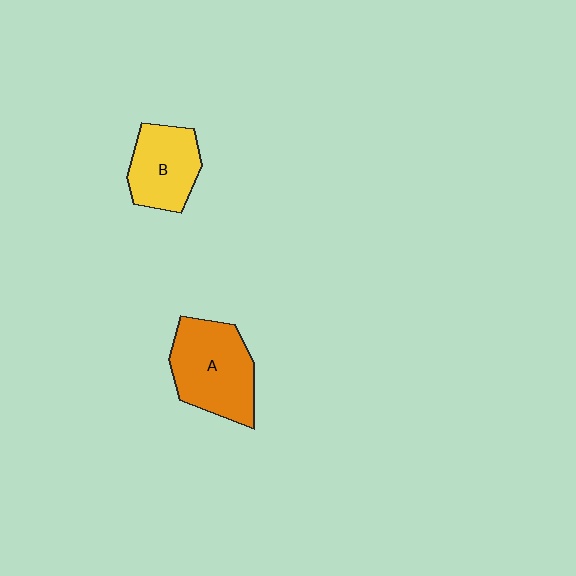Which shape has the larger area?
Shape A (orange).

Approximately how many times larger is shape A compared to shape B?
Approximately 1.3 times.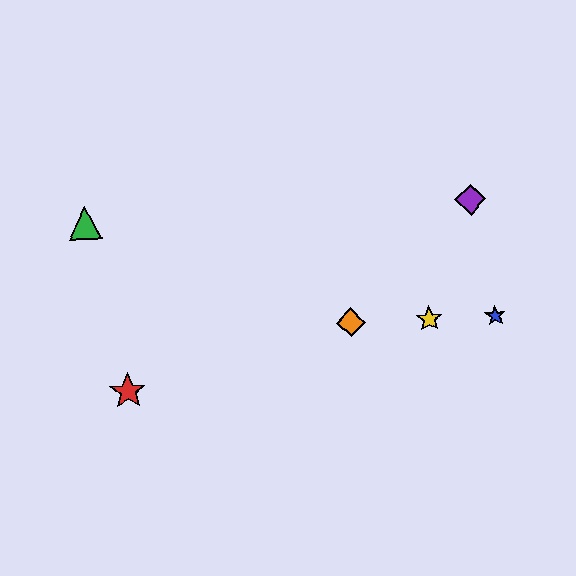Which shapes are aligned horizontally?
The blue star, the yellow star, the orange diamond are aligned horizontally.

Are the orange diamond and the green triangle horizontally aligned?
No, the orange diamond is at y≈322 and the green triangle is at y≈223.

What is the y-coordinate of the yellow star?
The yellow star is at y≈319.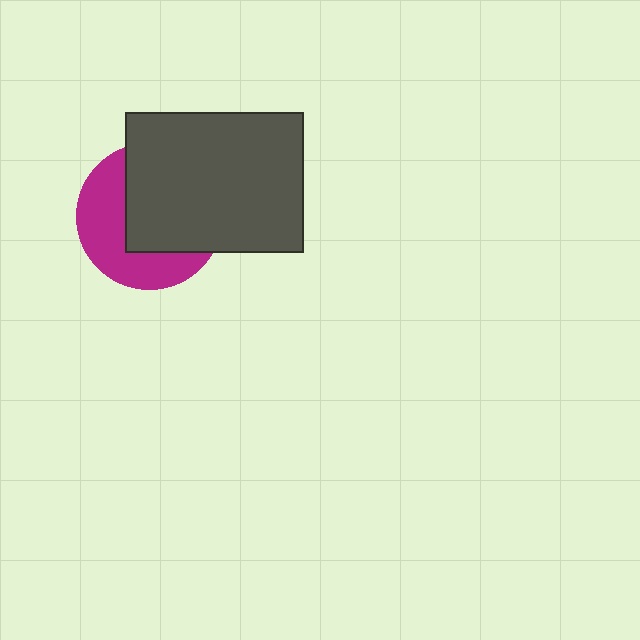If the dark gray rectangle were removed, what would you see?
You would see the complete magenta circle.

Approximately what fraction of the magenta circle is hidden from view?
Roughly 56% of the magenta circle is hidden behind the dark gray rectangle.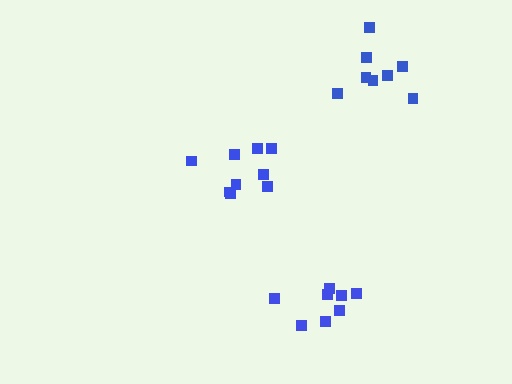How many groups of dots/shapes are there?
There are 3 groups.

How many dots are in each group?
Group 1: 8 dots, Group 2: 8 dots, Group 3: 9 dots (25 total).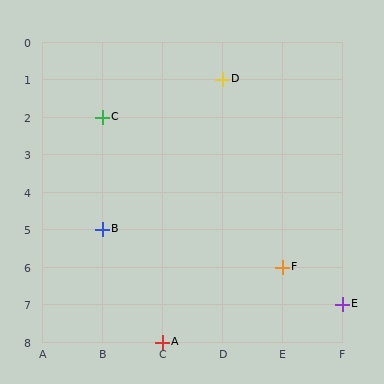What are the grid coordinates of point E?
Point E is at grid coordinates (F, 7).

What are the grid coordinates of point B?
Point B is at grid coordinates (B, 5).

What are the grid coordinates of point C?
Point C is at grid coordinates (B, 2).